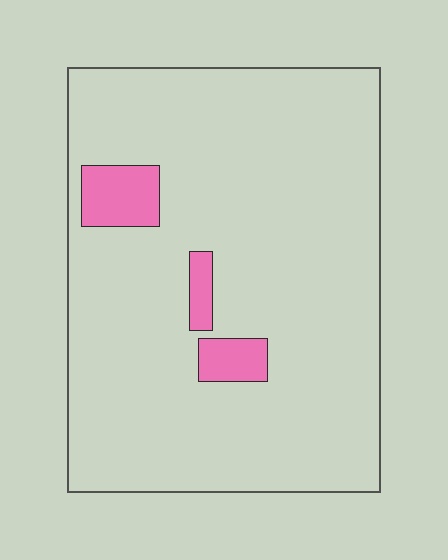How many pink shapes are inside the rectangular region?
3.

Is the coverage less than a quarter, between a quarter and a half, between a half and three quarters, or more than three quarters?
Less than a quarter.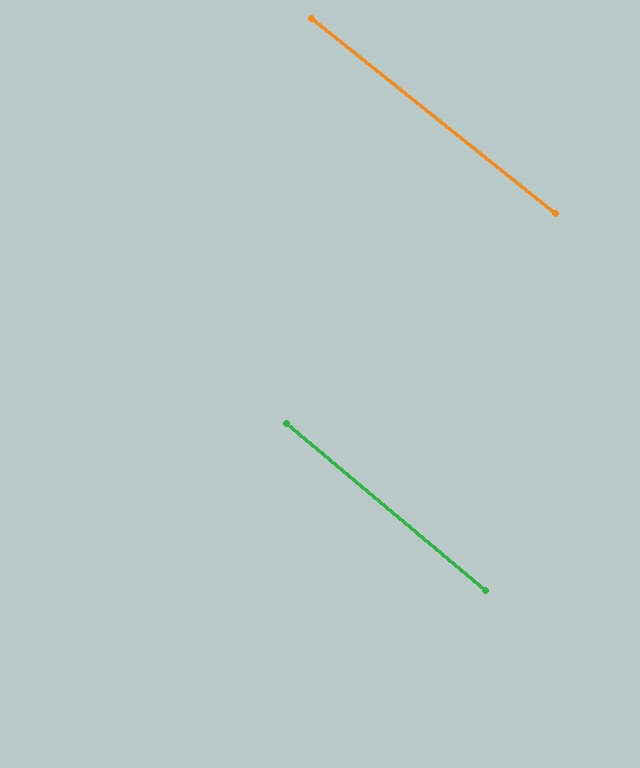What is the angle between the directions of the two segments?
Approximately 1 degree.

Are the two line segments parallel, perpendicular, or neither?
Parallel — their directions differ by only 1.4°.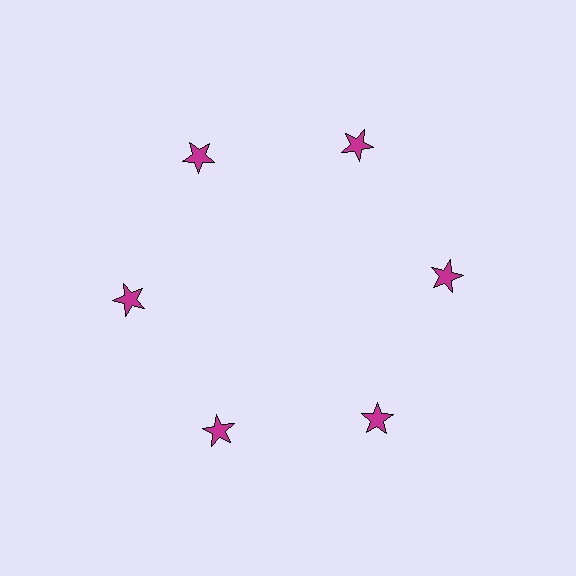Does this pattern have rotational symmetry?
Yes, this pattern has 6-fold rotational symmetry. It looks the same after rotating 60 degrees around the center.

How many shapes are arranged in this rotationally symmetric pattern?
There are 6 shapes, arranged in 6 groups of 1.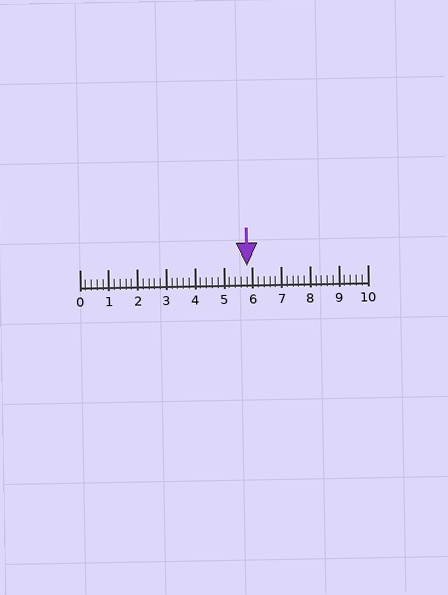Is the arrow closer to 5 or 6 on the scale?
The arrow is closer to 6.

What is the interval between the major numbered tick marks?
The major tick marks are spaced 1 units apart.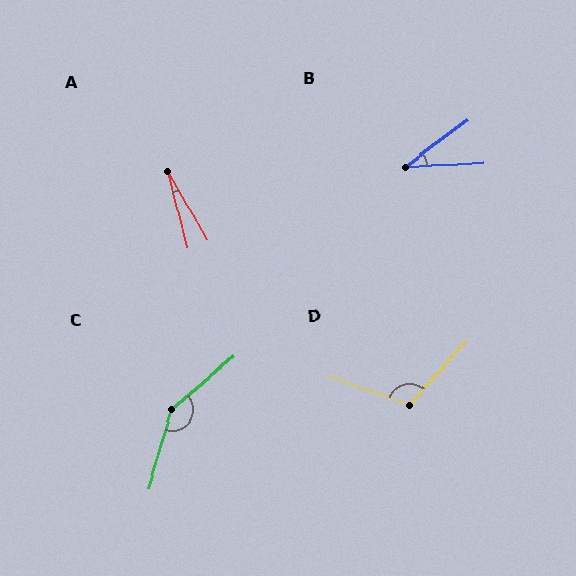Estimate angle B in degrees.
Approximately 34 degrees.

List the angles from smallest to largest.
A (16°), B (34°), D (113°), C (147°).